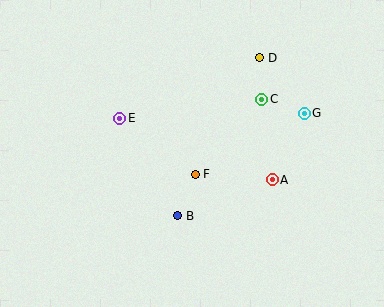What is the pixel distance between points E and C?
The distance between E and C is 143 pixels.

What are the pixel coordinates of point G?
Point G is at (304, 113).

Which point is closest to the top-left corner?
Point E is closest to the top-left corner.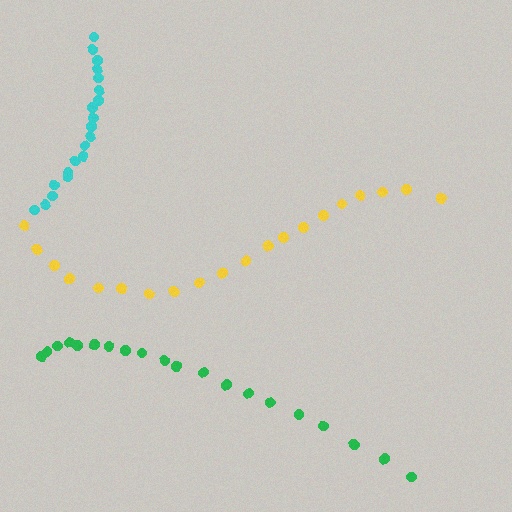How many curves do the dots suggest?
There are 3 distinct paths.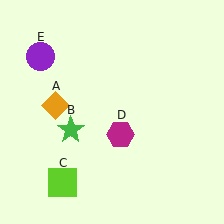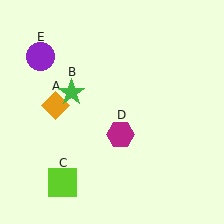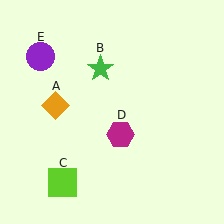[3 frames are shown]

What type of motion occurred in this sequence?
The green star (object B) rotated clockwise around the center of the scene.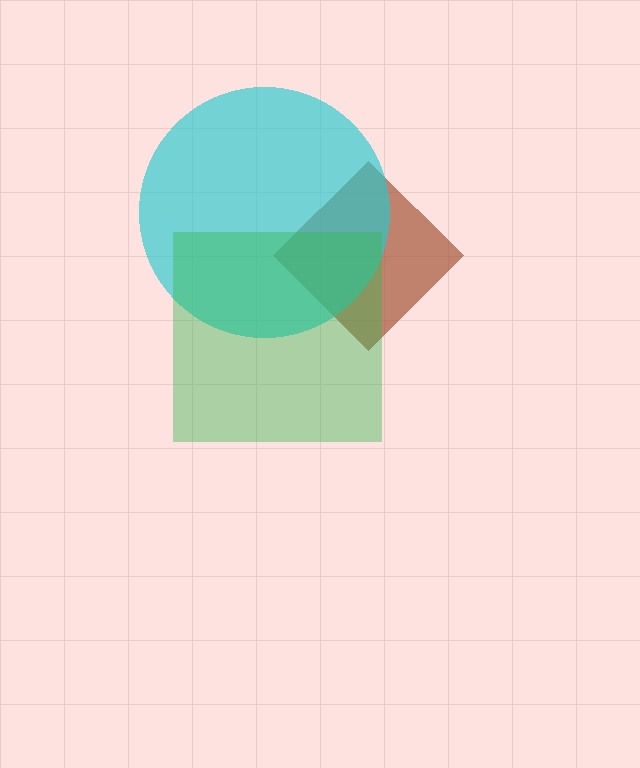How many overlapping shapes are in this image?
There are 3 overlapping shapes in the image.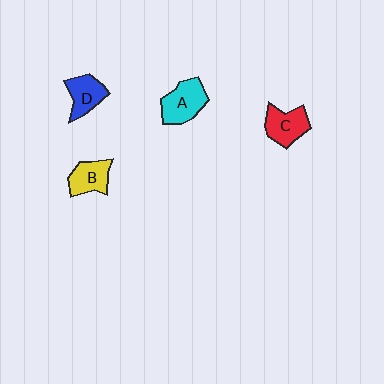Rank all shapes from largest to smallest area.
From largest to smallest: A (cyan), C (red), D (blue), B (yellow).